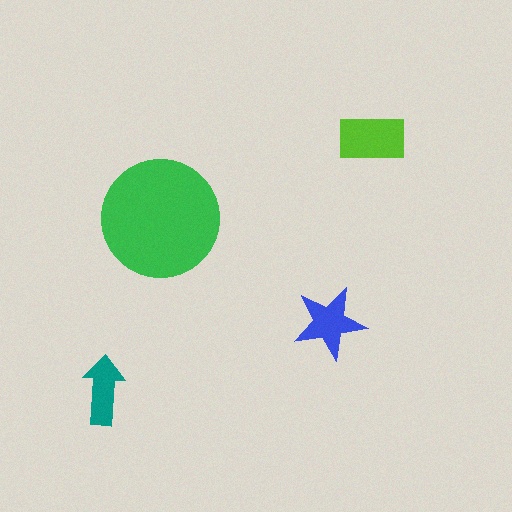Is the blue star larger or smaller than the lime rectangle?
Smaller.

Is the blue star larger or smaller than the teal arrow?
Larger.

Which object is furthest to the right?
The lime rectangle is rightmost.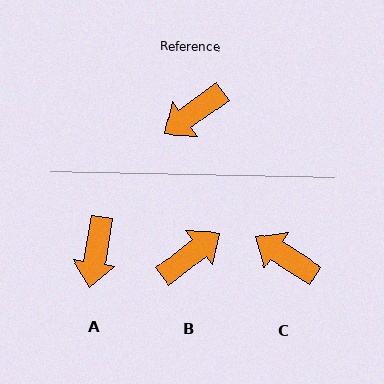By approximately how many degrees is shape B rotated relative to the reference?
Approximately 179 degrees clockwise.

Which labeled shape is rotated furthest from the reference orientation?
B, about 179 degrees away.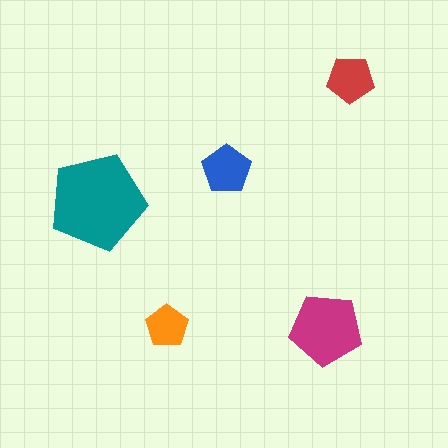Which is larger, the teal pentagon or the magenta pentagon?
The teal one.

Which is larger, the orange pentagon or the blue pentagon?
The blue one.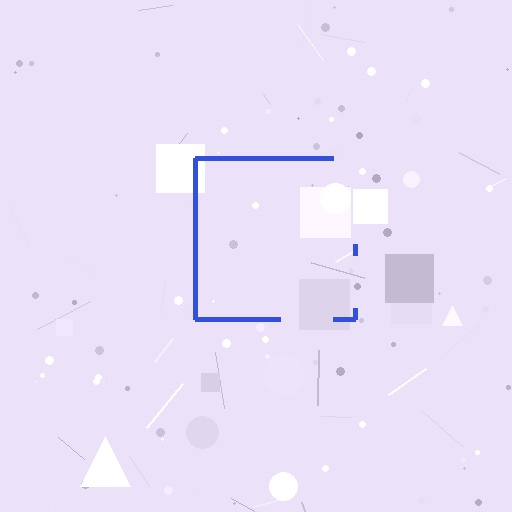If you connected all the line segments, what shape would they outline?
They would outline a square.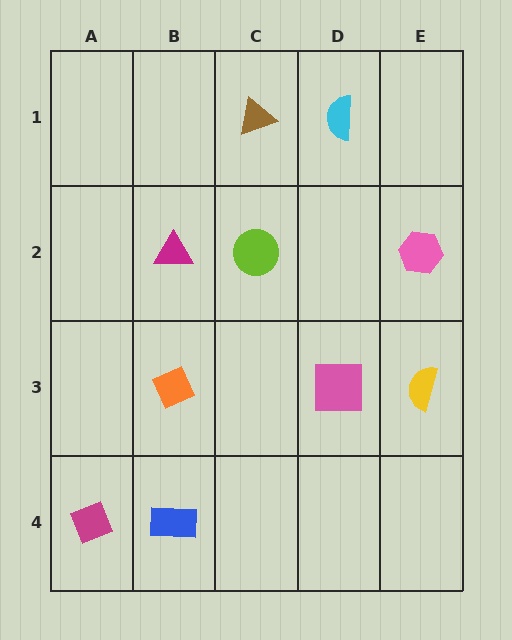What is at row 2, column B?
A magenta triangle.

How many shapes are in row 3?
3 shapes.